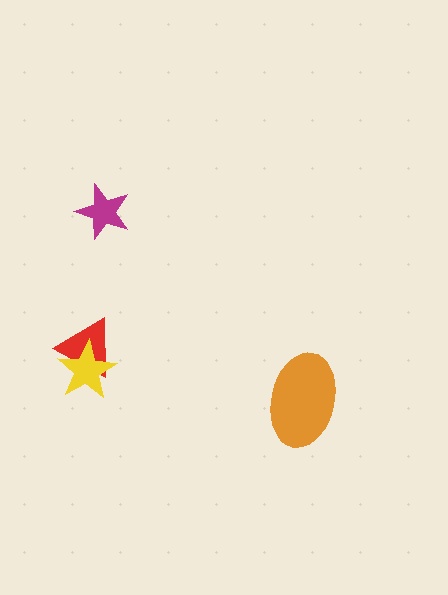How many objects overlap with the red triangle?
1 object overlaps with the red triangle.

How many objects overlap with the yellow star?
1 object overlaps with the yellow star.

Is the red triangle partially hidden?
Yes, it is partially covered by another shape.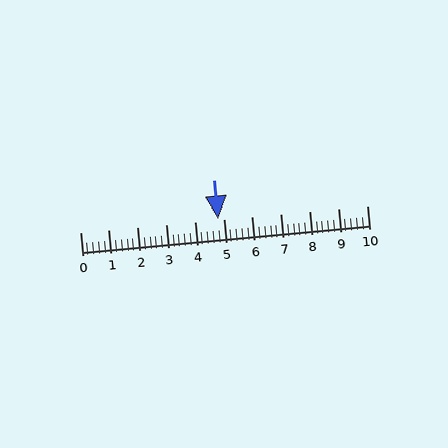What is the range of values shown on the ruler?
The ruler shows values from 0 to 10.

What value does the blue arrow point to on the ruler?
The blue arrow points to approximately 4.8.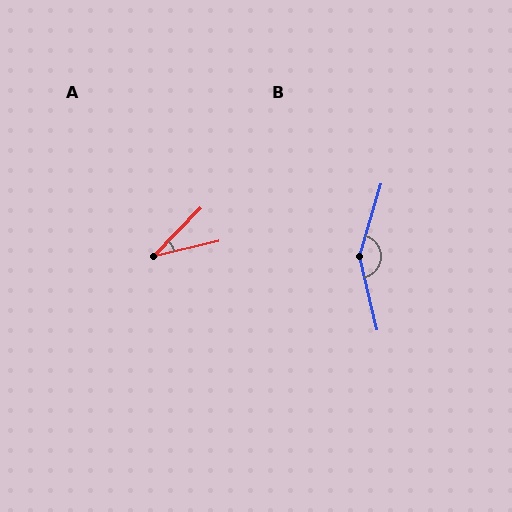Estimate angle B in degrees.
Approximately 150 degrees.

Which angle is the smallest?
A, at approximately 32 degrees.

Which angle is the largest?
B, at approximately 150 degrees.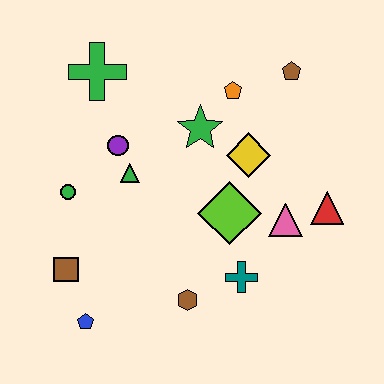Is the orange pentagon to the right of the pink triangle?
No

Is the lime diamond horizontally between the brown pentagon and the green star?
Yes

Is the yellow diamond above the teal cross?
Yes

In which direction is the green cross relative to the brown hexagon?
The green cross is above the brown hexagon.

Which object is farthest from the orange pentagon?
The blue pentagon is farthest from the orange pentagon.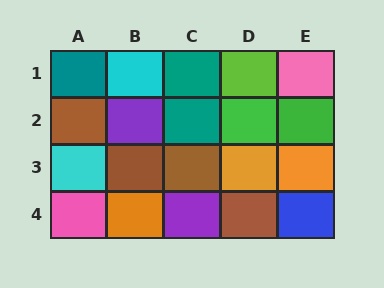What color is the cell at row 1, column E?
Pink.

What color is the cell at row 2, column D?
Green.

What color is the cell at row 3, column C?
Brown.